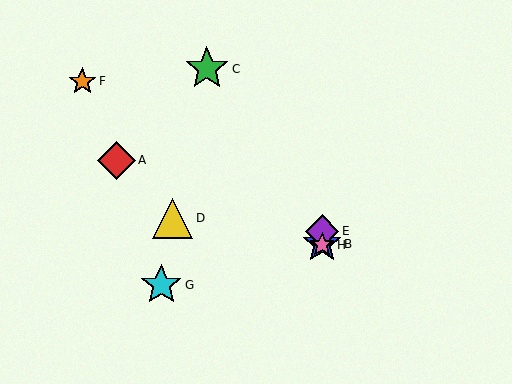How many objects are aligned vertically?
3 objects (B, E, H) are aligned vertically.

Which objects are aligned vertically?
Objects B, E, H are aligned vertically.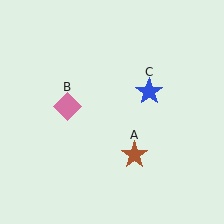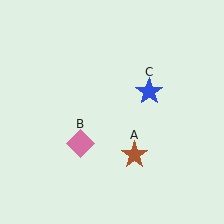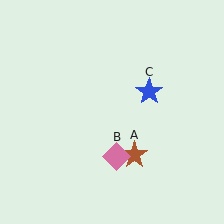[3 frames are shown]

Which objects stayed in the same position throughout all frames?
Brown star (object A) and blue star (object C) remained stationary.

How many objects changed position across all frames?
1 object changed position: pink diamond (object B).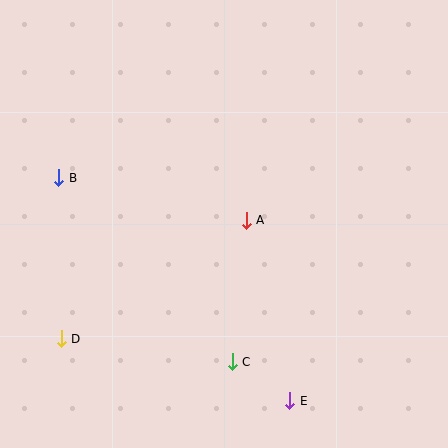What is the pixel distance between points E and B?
The distance between E and B is 321 pixels.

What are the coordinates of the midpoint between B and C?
The midpoint between B and C is at (145, 270).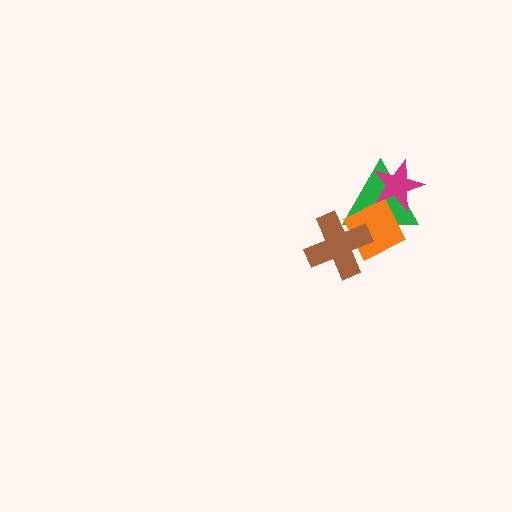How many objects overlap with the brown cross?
2 objects overlap with the brown cross.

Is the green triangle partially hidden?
Yes, it is partially covered by another shape.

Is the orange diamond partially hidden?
Yes, it is partially covered by another shape.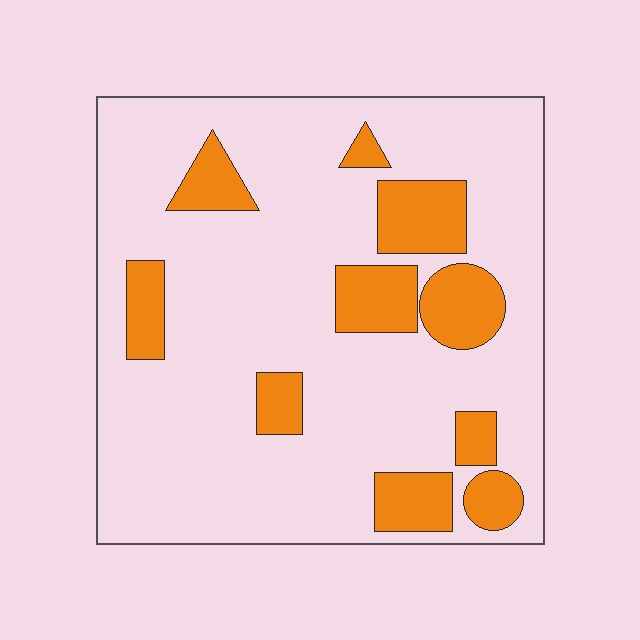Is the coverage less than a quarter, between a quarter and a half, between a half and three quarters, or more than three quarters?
Less than a quarter.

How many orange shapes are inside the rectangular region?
10.